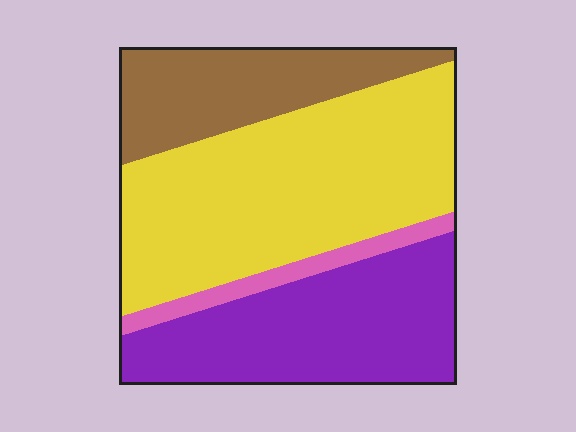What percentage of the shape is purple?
Purple covers 30% of the shape.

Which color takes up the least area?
Pink, at roughly 5%.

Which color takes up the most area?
Yellow, at roughly 45%.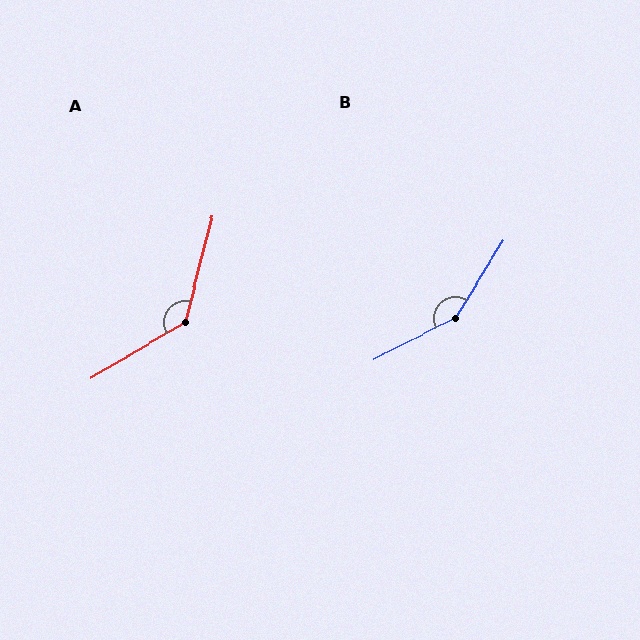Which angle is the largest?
B, at approximately 149 degrees.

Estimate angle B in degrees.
Approximately 149 degrees.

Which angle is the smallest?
A, at approximately 135 degrees.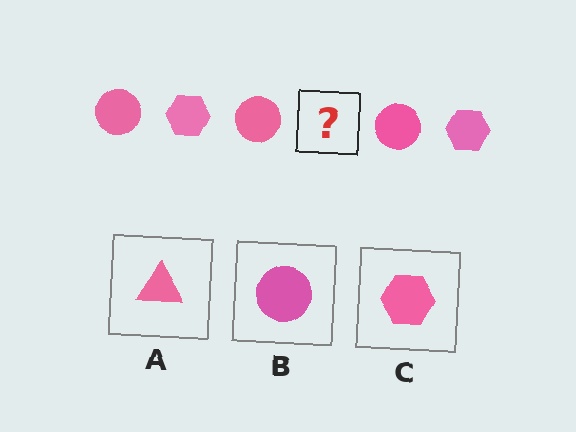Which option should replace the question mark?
Option C.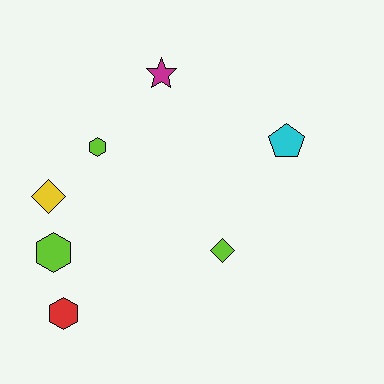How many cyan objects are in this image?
There is 1 cyan object.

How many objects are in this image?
There are 7 objects.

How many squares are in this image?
There are no squares.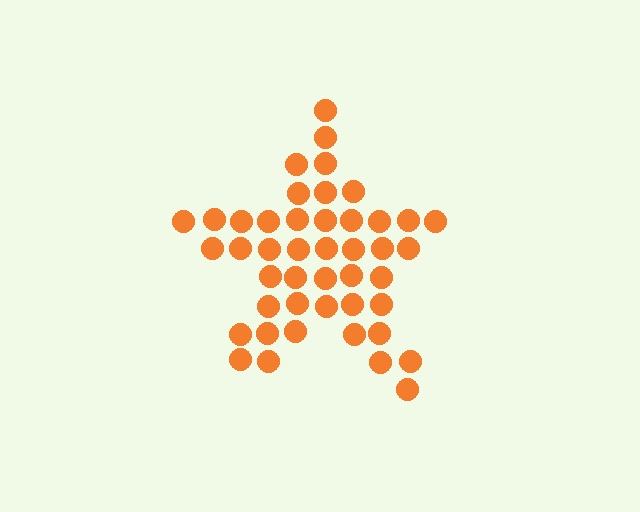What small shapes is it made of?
It is made of small circles.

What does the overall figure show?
The overall figure shows a star.